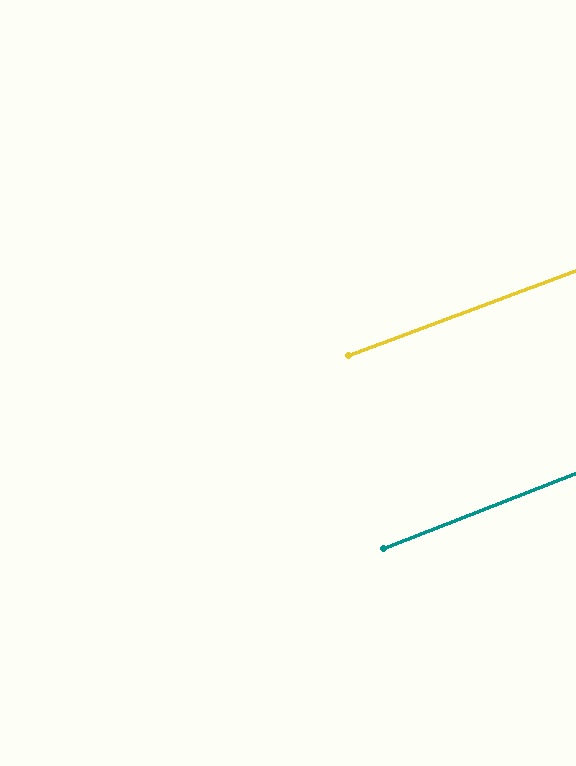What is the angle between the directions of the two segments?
Approximately 1 degree.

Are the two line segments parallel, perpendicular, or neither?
Parallel — their directions differ by only 0.9°.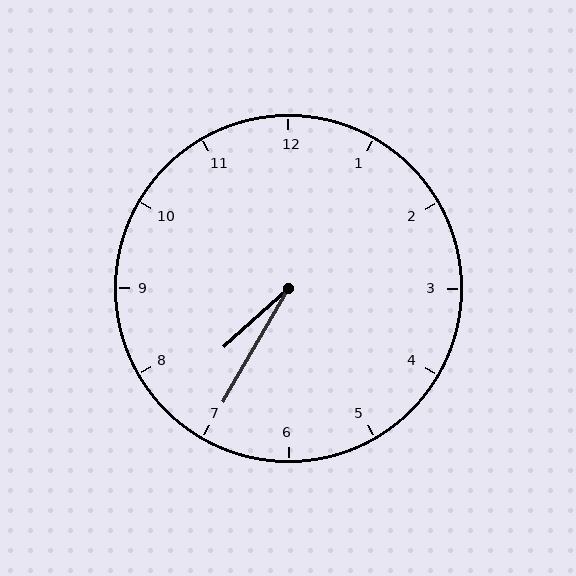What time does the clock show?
7:35.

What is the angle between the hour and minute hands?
Approximately 18 degrees.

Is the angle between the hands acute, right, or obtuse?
It is acute.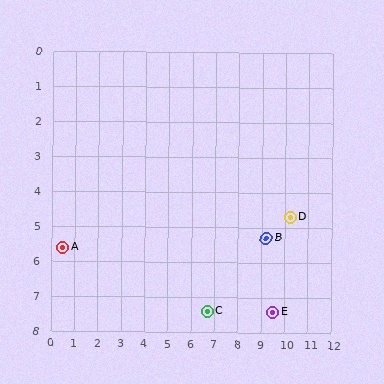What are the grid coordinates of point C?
Point C is at approximately (6.7, 7.4).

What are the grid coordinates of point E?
Point E is at approximately (9.5, 7.4).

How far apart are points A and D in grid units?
Points A and D are about 9.7 grid units apart.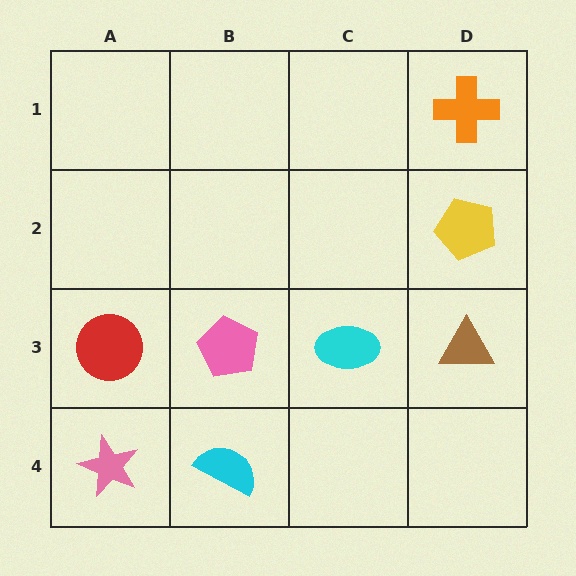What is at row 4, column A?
A pink star.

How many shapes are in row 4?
2 shapes.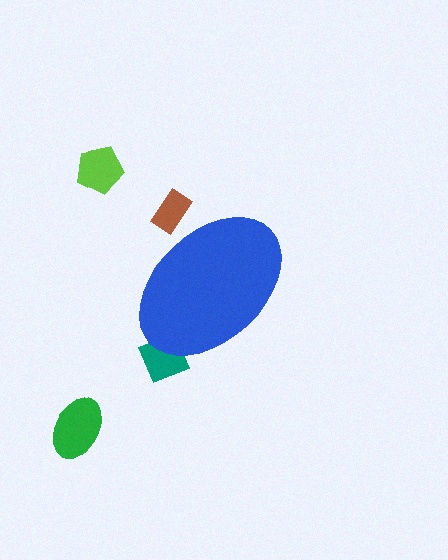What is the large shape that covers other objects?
A blue ellipse.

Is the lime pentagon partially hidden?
No, the lime pentagon is fully visible.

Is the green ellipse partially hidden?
No, the green ellipse is fully visible.